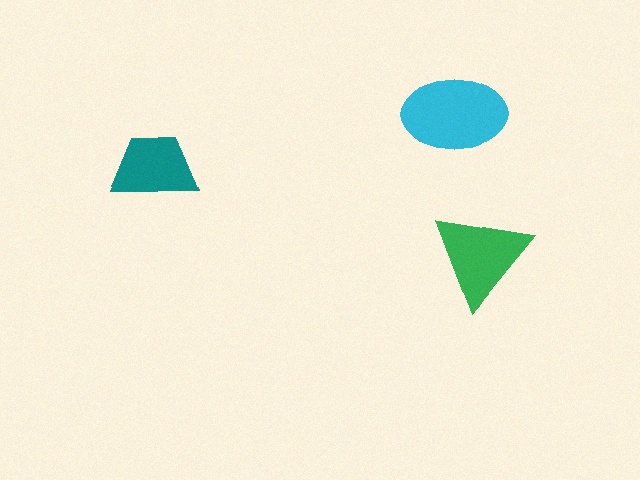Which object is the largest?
The cyan ellipse.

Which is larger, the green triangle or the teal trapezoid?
The green triangle.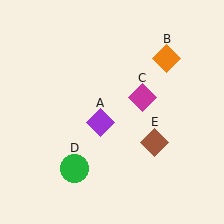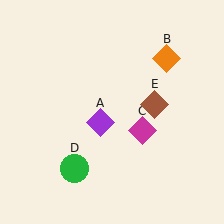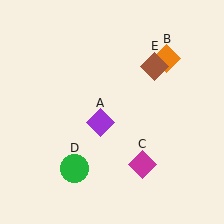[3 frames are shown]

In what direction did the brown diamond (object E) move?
The brown diamond (object E) moved up.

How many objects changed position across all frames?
2 objects changed position: magenta diamond (object C), brown diamond (object E).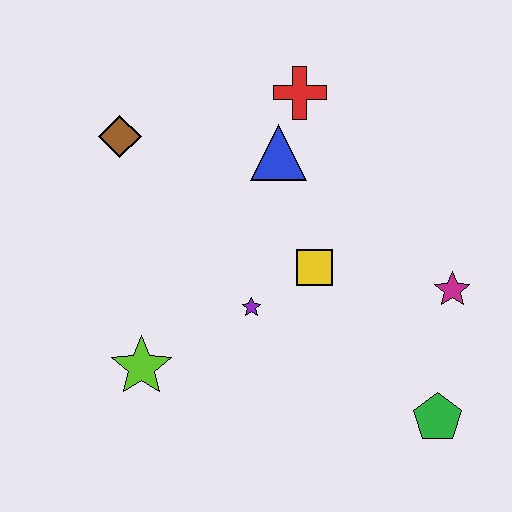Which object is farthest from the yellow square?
The brown diamond is farthest from the yellow square.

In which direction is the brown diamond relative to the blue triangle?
The brown diamond is to the left of the blue triangle.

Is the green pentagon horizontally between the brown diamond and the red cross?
No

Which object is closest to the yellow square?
The purple star is closest to the yellow square.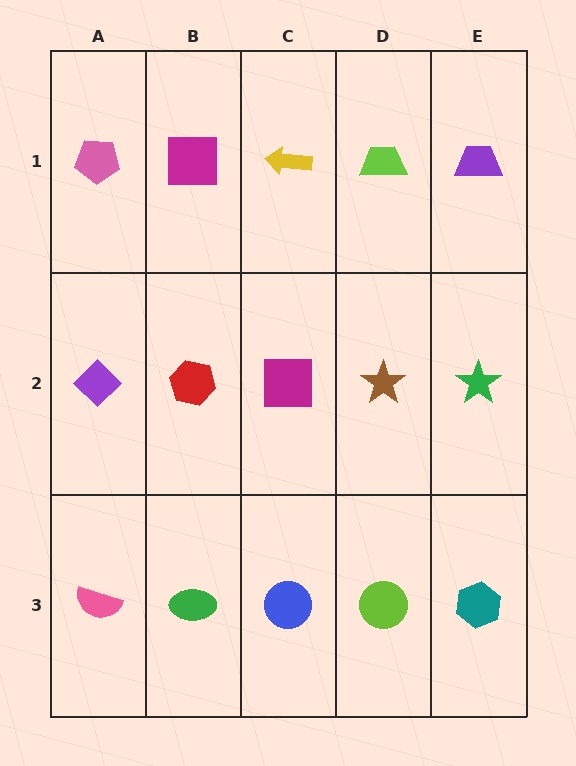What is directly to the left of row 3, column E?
A lime circle.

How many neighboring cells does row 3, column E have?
2.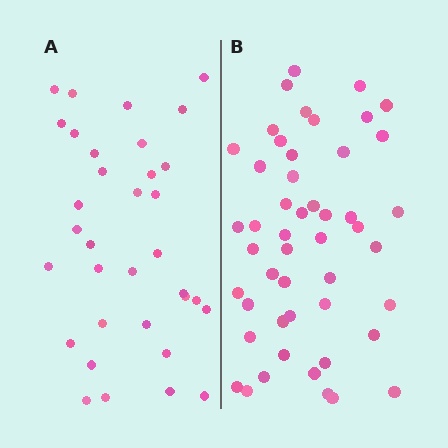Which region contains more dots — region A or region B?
Region B (the right region) has more dots.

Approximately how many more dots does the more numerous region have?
Region B has approximately 15 more dots than region A.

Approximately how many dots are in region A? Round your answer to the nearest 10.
About 30 dots. (The exact count is 34, which rounds to 30.)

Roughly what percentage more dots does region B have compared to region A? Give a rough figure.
About 45% more.